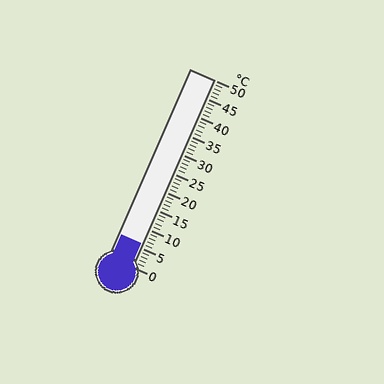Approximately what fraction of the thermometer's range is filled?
The thermometer is filled to approximately 10% of its range.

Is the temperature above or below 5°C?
The temperature is above 5°C.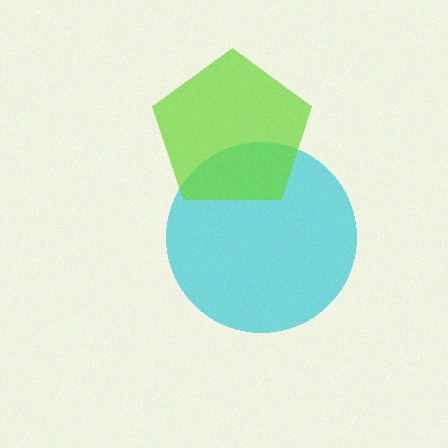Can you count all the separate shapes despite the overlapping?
Yes, there are 2 separate shapes.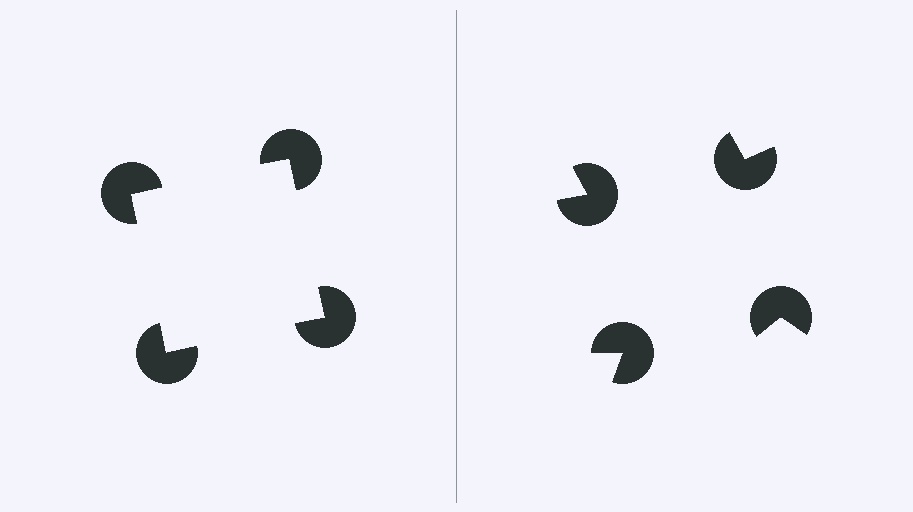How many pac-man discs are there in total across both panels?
8 — 4 on each side.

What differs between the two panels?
The pac-man discs are positioned identically on both sides; only the wedge orientations differ. On the left they align to a square; on the right they are misaligned.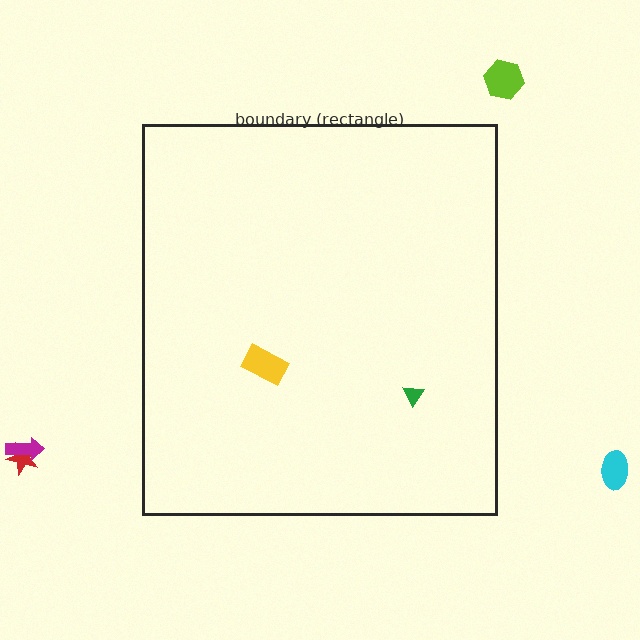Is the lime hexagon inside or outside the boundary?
Outside.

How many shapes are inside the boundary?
2 inside, 4 outside.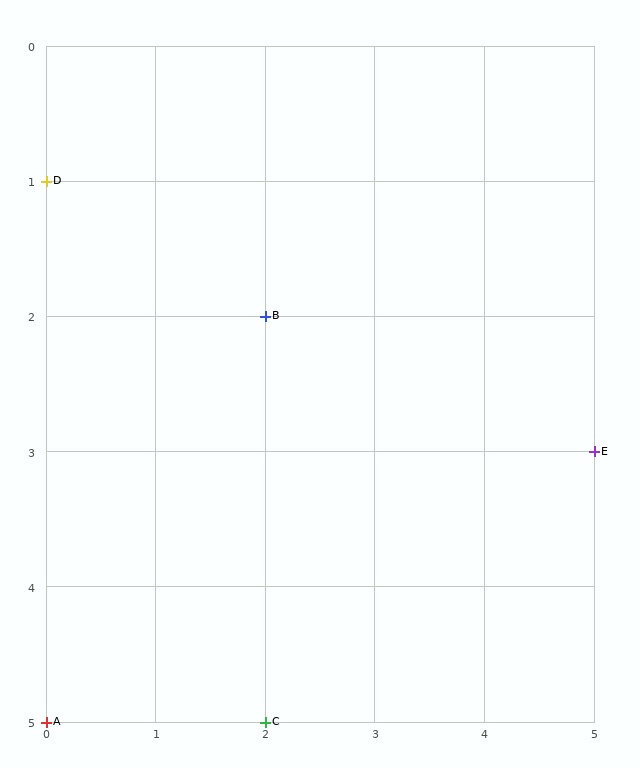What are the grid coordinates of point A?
Point A is at grid coordinates (0, 5).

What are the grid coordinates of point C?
Point C is at grid coordinates (2, 5).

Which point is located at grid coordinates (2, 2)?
Point B is at (2, 2).